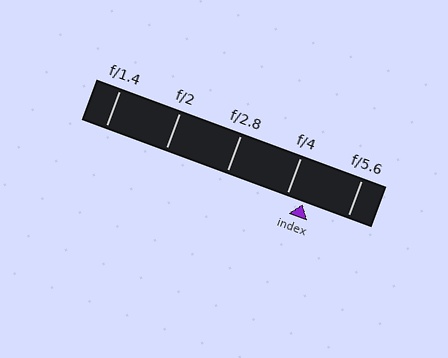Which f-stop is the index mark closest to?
The index mark is closest to f/4.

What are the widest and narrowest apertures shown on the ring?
The widest aperture shown is f/1.4 and the narrowest is f/5.6.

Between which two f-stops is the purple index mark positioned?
The index mark is between f/4 and f/5.6.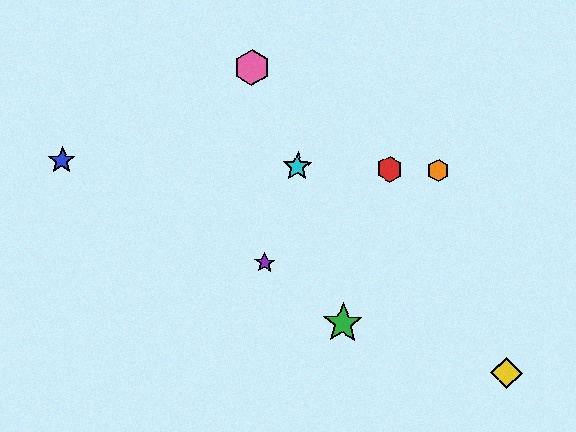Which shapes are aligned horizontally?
The red hexagon, the blue star, the orange hexagon, the cyan star are aligned horizontally.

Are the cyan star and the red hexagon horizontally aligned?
Yes, both are at y≈167.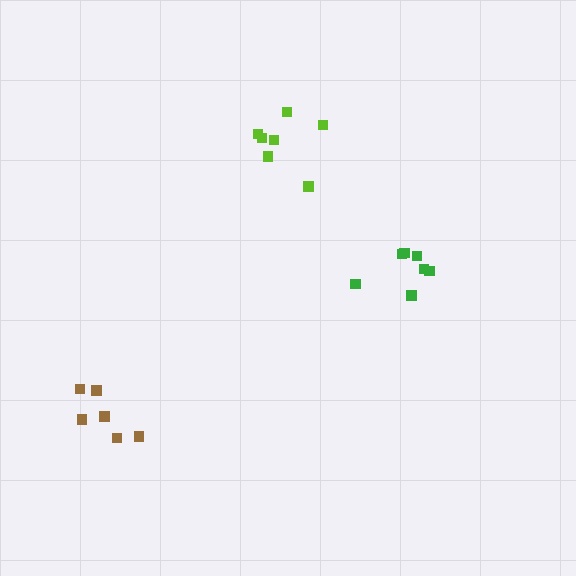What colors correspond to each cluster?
The clusters are colored: lime, green, brown.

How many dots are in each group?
Group 1: 7 dots, Group 2: 7 dots, Group 3: 6 dots (20 total).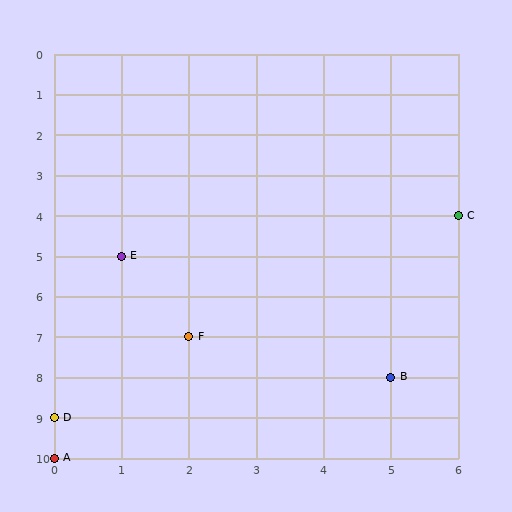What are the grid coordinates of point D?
Point D is at grid coordinates (0, 9).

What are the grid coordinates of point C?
Point C is at grid coordinates (6, 4).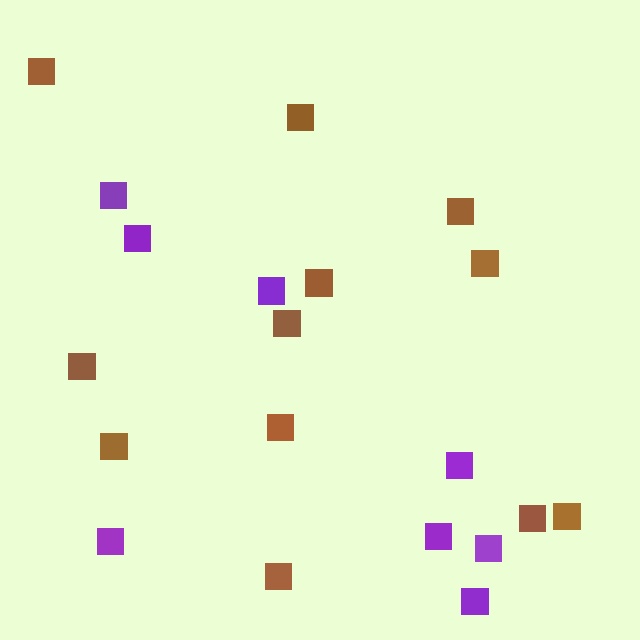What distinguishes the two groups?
There are 2 groups: one group of purple squares (8) and one group of brown squares (12).